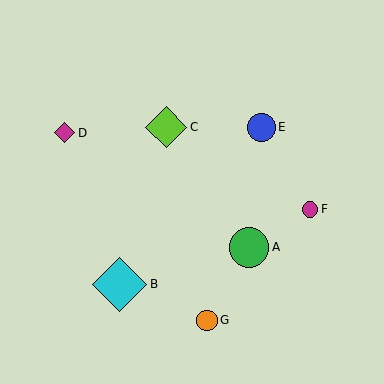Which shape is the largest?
The cyan diamond (labeled B) is the largest.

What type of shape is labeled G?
Shape G is an orange circle.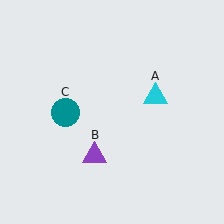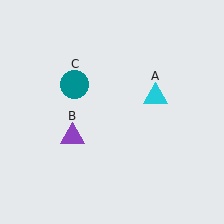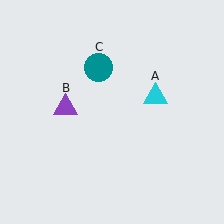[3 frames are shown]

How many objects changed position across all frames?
2 objects changed position: purple triangle (object B), teal circle (object C).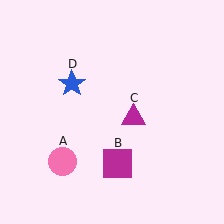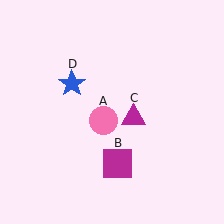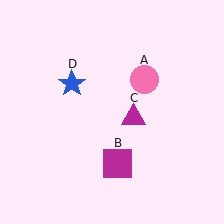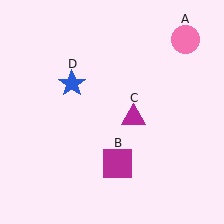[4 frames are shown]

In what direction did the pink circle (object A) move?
The pink circle (object A) moved up and to the right.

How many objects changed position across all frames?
1 object changed position: pink circle (object A).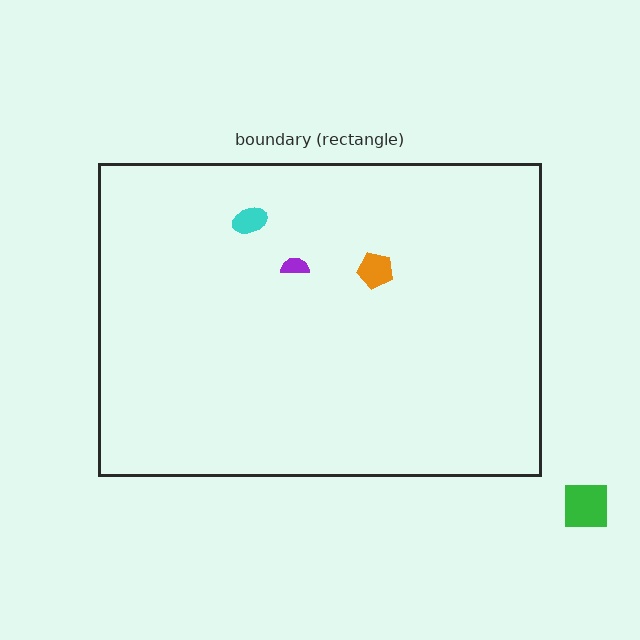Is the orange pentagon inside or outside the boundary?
Inside.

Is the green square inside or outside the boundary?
Outside.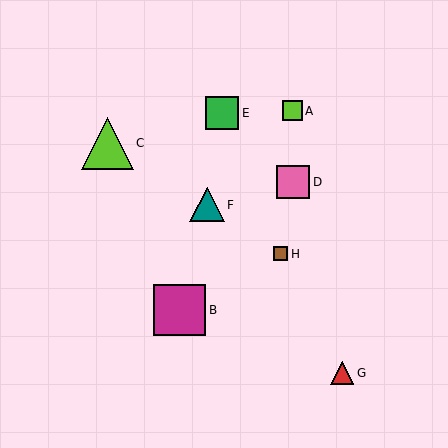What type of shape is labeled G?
Shape G is a red triangle.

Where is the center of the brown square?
The center of the brown square is at (280, 254).